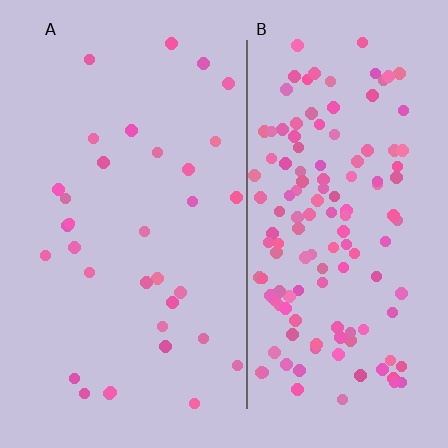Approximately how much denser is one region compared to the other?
Approximately 4.0× — region B over region A.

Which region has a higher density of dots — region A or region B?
B (the right).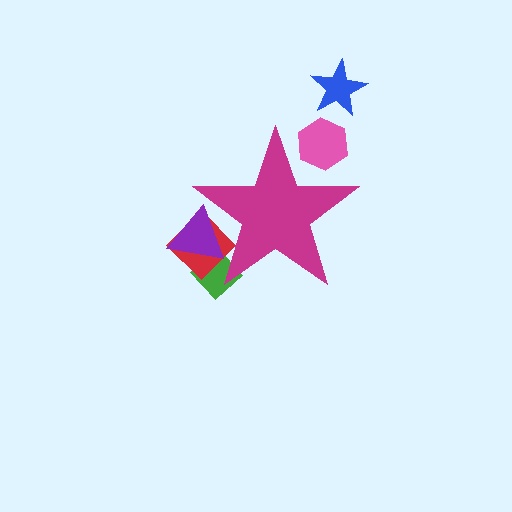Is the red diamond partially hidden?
Yes, the red diamond is partially hidden behind the magenta star.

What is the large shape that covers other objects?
A magenta star.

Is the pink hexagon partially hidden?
Yes, the pink hexagon is partially hidden behind the magenta star.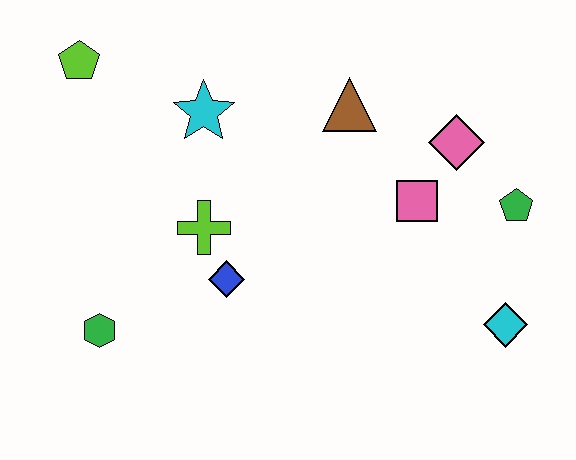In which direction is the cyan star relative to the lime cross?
The cyan star is above the lime cross.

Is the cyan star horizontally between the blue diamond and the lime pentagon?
Yes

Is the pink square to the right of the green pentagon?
No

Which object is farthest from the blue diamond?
The green pentagon is farthest from the blue diamond.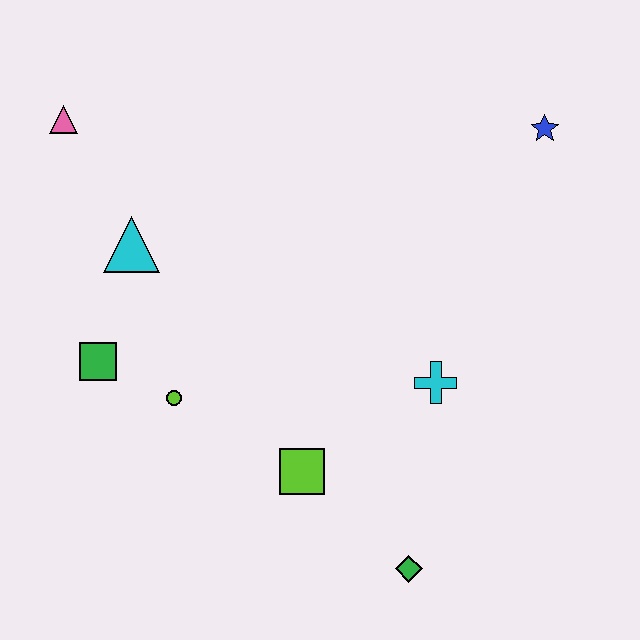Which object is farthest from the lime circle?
The blue star is farthest from the lime circle.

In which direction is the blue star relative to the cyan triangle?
The blue star is to the right of the cyan triangle.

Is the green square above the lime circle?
Yes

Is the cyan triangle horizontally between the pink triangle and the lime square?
Yes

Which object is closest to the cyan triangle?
The green square is closest to the cyan triangle.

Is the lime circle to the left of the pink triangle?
No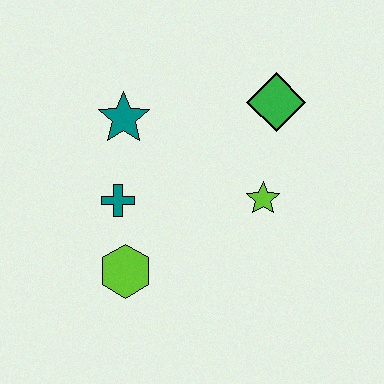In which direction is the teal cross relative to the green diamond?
The teal cross is to the left of the green diamond.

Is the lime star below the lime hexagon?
No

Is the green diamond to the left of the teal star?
No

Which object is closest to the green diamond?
The lime star is closest to the green diamond.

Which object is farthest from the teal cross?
The green diamond is farthest from the teal cross.